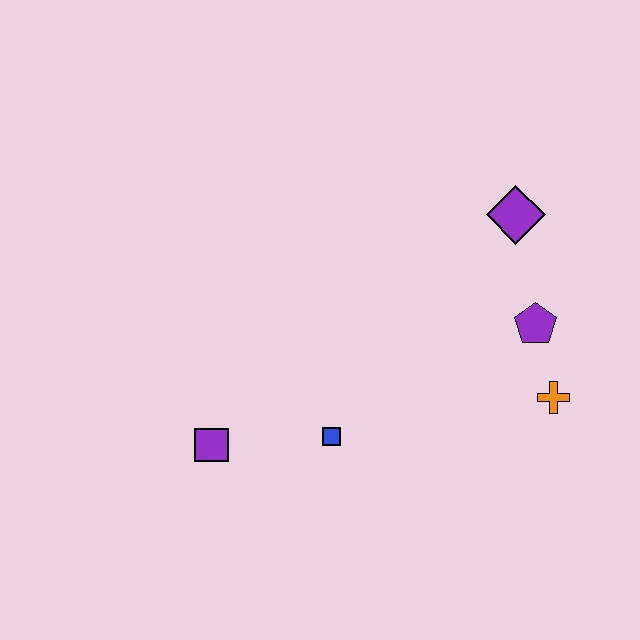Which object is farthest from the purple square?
The purple diamond is farthest from the purple square.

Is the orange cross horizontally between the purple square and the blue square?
No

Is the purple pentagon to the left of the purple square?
No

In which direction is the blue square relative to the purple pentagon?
The blue square is to the left of the purple pentagon.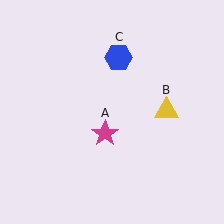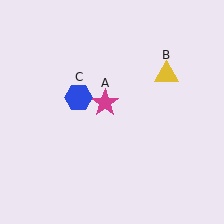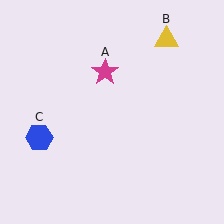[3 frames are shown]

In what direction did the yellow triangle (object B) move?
The yellow triangle (object B) moved up.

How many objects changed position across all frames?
3 objects changed position: magenta star (object A), yellow triangle (object B), blue hexagon (object C).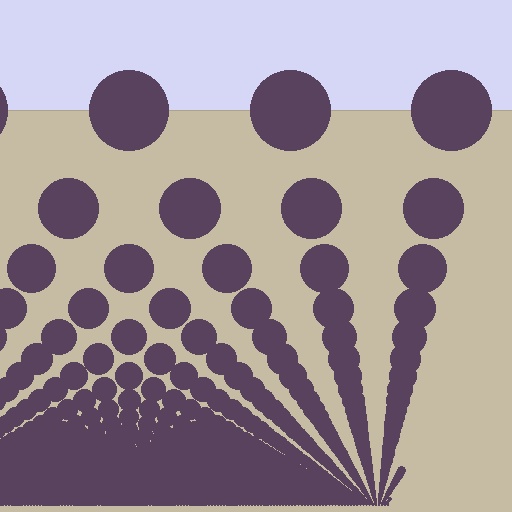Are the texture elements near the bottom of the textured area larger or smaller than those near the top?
Smaller. The gradient is inverted — elements near the bottom are smaller and denser.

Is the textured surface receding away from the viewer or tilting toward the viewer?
The surface appears to tilt toward the viewer. Texture elements get larger and sparser toward the top.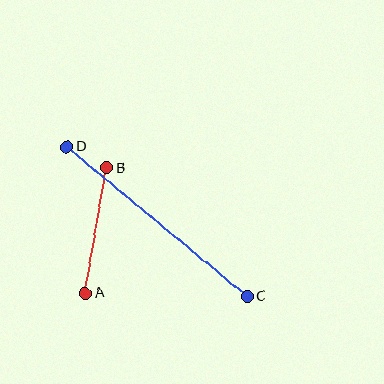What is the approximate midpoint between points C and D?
The midpoint is at approximately (157, 222) pixels.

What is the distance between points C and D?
The distance is approximately 234 pixels.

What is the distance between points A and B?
The distance is approximately 127 pixels.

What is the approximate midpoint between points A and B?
The midpoint is at approximately (96, 231) pixels.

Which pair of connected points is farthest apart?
Points C and D are farthest apart.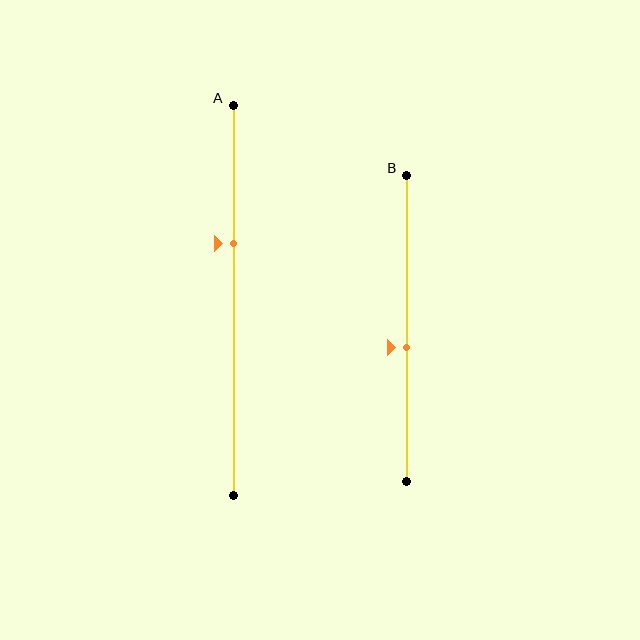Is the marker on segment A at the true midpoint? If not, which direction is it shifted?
No, the marker on segment A is shifted upward by about 15% of the segment length.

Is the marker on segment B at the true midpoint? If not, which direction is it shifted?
No, the marker on segment B is shifted downward by about 6% of the segment length.